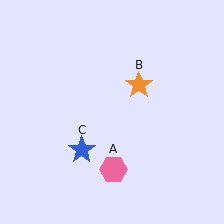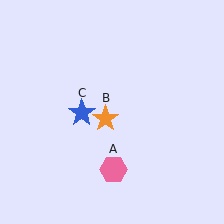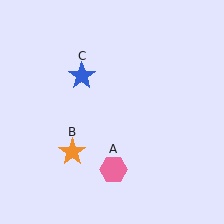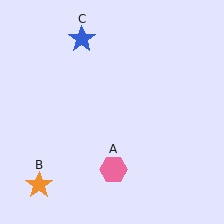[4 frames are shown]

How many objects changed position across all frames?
2 objects changed position: orange star (object B), blue star (object C).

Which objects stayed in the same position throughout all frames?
Pink hexagon (object A) remained stationary.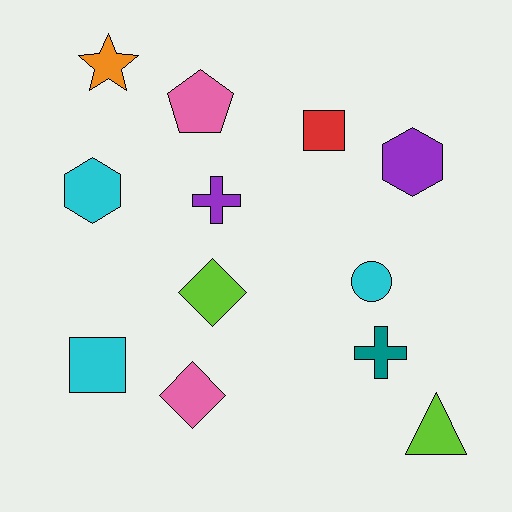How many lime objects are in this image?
There are 2 lime objects.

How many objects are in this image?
There are 12 objects.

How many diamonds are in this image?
There are 2 diamonds.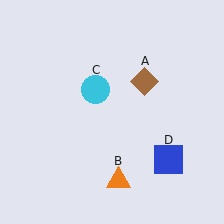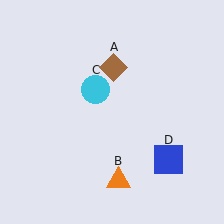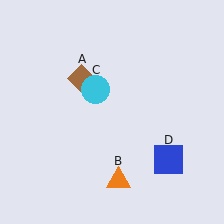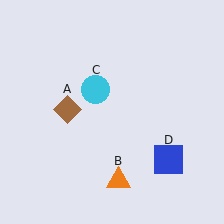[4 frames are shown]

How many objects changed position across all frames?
1 object changed position: brown diamond (object A).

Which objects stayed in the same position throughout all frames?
Orange triangle (object B) and cyan circle (object C) and blue square (object D) remained stationary.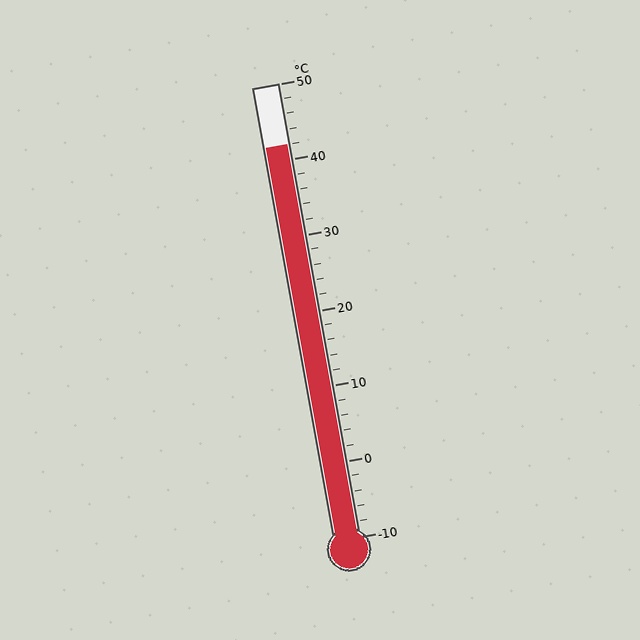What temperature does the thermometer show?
The thermometer shows approximately 42°C.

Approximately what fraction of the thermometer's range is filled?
The thermometer is filled to approximately 85% of its range.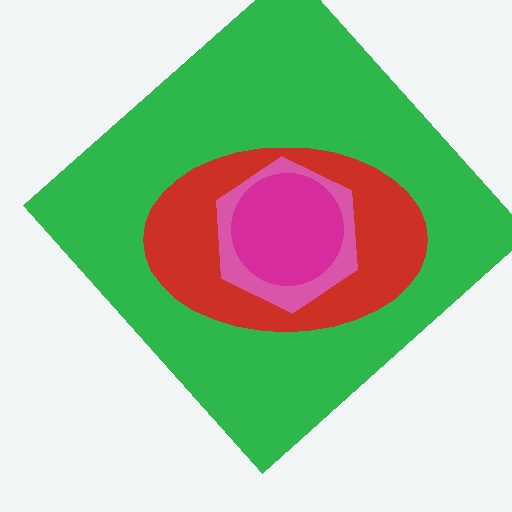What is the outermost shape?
The green diamond.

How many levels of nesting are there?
4.